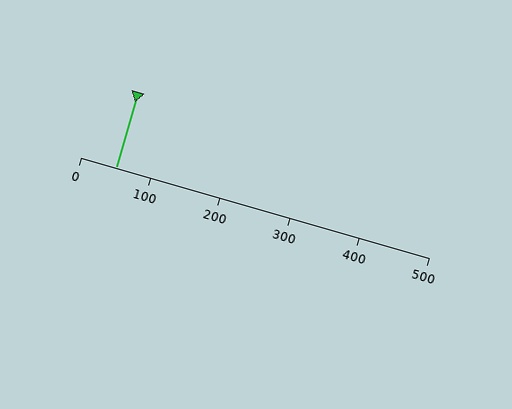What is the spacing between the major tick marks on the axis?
The major ticks are spaced 100 apart.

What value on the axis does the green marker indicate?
The marker indicates approximately 50.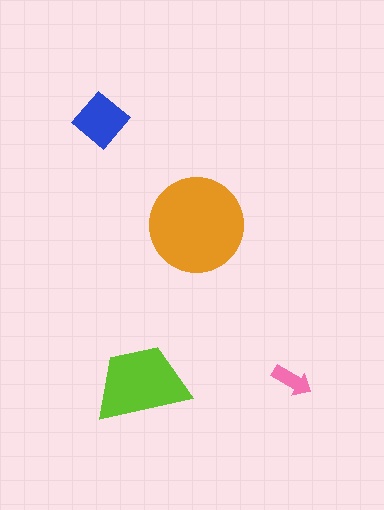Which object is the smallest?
The pink arrow.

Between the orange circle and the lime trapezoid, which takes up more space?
The orange circle.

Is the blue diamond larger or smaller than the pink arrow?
Larger.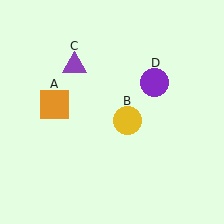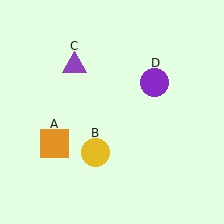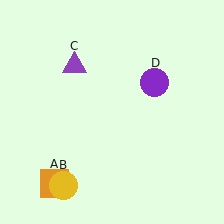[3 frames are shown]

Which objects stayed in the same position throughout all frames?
Purple triangle (object C) and purple circle (object D) remained stationary.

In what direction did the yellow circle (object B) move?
The yellow circle (object B) moved down and to the left.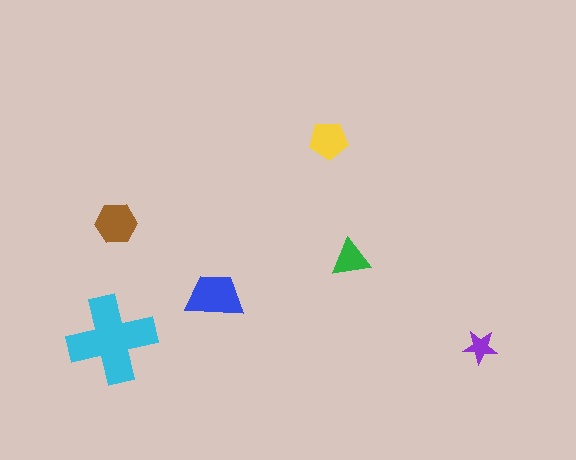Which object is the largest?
The cyan cross.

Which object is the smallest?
The purple star.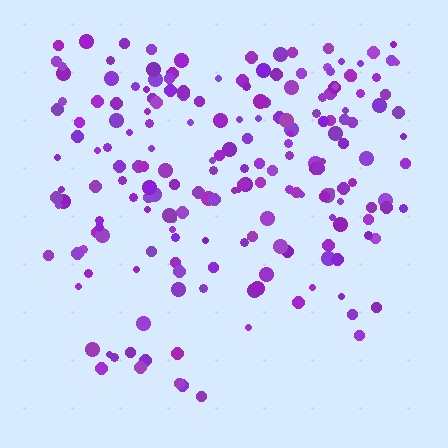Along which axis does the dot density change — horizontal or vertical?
Vertical.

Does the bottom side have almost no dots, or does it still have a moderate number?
Still a moderate number, just noticeably fewer than the top.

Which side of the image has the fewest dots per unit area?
The bottom.